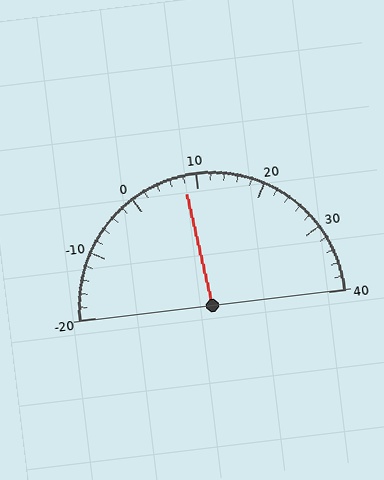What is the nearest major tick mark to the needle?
The nearest major tick mark is 10.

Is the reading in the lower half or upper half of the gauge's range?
The reading is in the lower half of the range (-20 to 40).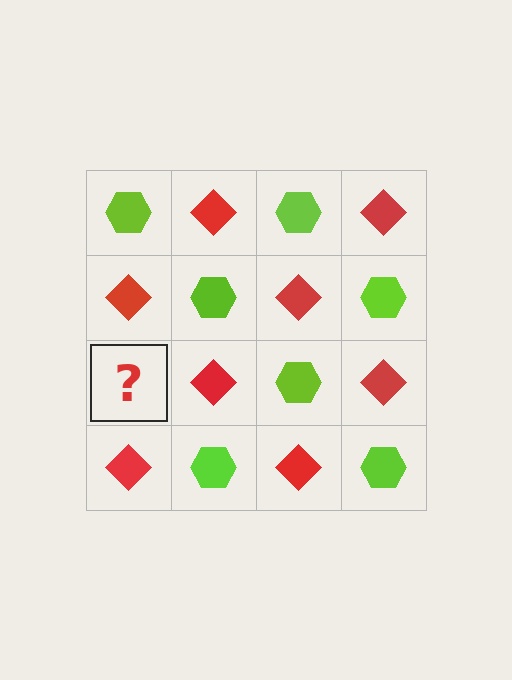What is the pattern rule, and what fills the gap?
The rule is that it alternates lime hexagon and red diamond in a checkerboard pattern. The gap should be filled with a lime hexagon.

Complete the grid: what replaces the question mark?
The question mark should be replaced with a lime hexagon.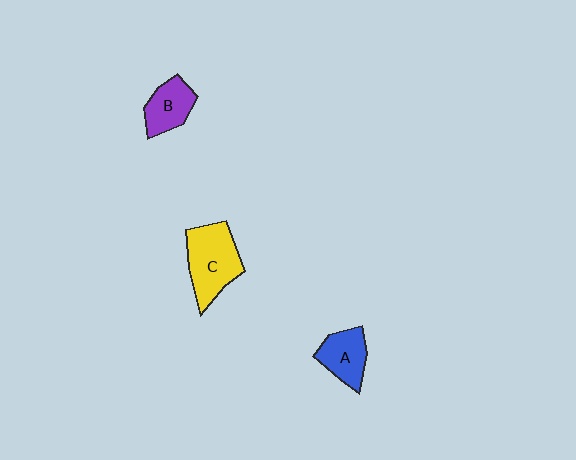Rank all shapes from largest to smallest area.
From largest to smallest: C (yellow), A (blue), B (purple).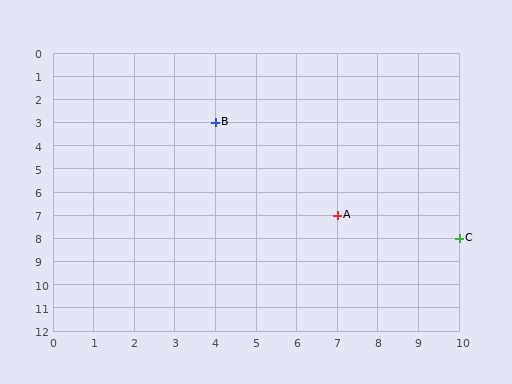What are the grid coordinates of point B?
Point B is at grid coordinates (4, 3).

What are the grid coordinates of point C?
Point C is at grid coordinates (10, 8).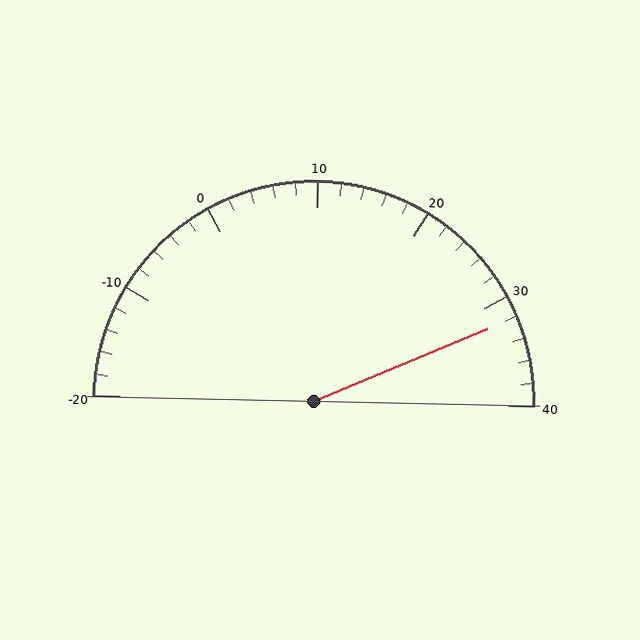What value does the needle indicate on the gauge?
The needle indicates approximately 32.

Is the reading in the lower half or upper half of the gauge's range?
The reading is in the upper half of the range (-20 to 40).